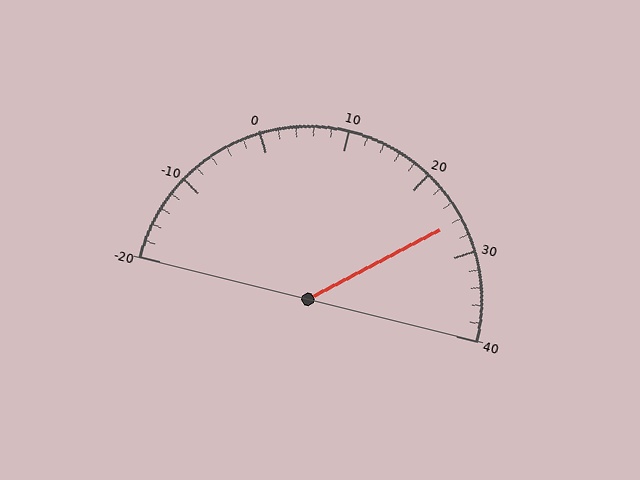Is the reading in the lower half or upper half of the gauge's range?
The reading is in the upper half of the range (-20 to 40).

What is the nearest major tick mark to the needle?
The nearest major tick mark is 30.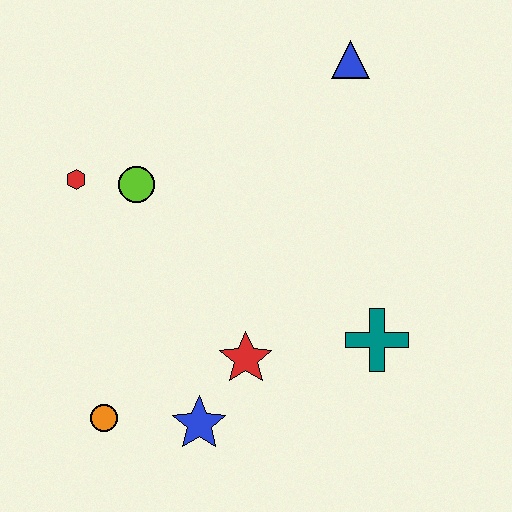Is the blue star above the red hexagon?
No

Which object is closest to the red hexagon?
The lime circle is closest to the red hexagon.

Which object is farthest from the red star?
The blue triangle is farthest from the red star.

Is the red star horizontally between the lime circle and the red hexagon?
No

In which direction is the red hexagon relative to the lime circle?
The red hexagon is to the left of the lime circle.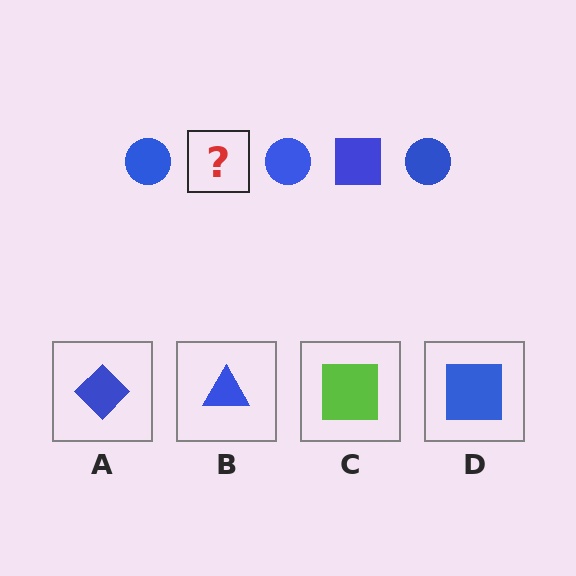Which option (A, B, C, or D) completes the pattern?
D.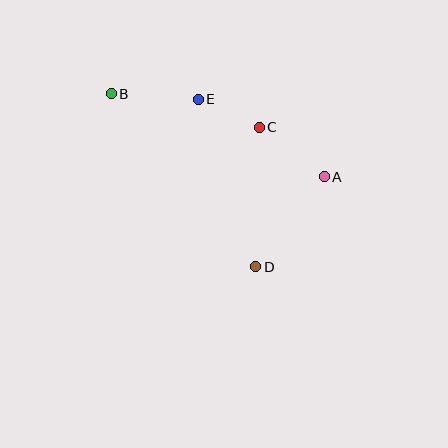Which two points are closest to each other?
Points C and E are closest to each other.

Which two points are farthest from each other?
Points A and B are farthest from each other.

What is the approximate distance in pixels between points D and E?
The distance between D and E is approximately 177 pixels.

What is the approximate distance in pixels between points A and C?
The distance between A and C is approximately 82 pixels.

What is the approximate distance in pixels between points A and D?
The distance between A and D is approximately 113 pixels.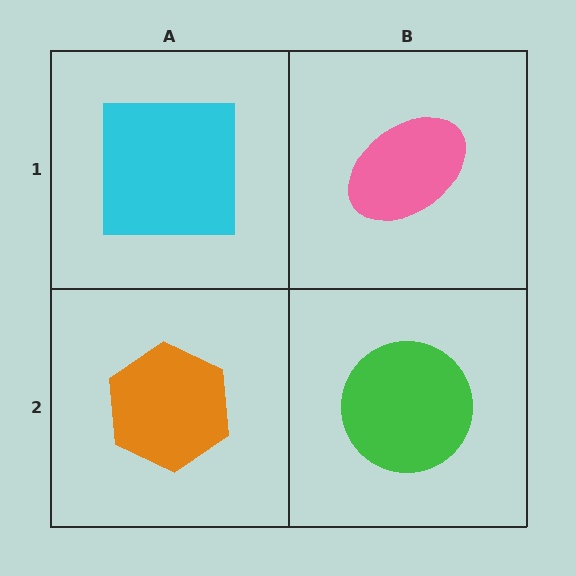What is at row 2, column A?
An orange hexagon.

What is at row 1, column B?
A pink ellipse.